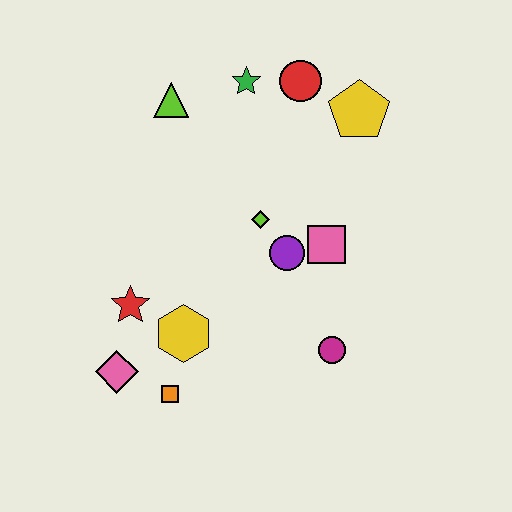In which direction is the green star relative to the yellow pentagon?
The green star is to the left of the yellow pentagon.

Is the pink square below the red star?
No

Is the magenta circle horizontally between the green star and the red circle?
No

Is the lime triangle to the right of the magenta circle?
No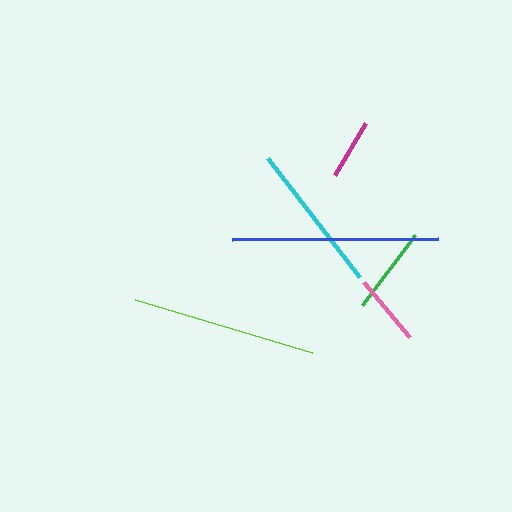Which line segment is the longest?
The blue line is the longest at approximately 206 pixels.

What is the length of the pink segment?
The pink segment is approximately 72 pixels long.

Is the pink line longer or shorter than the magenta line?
The pink line is longer than the magenta line.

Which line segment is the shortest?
The magenta line is the shortest at approximately 61 pixels.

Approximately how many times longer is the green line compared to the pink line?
The green line is approximately 1.2 times the length of the pink line.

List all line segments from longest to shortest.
From longest to shortest: blue, lime, cyan, green, pink, magenta.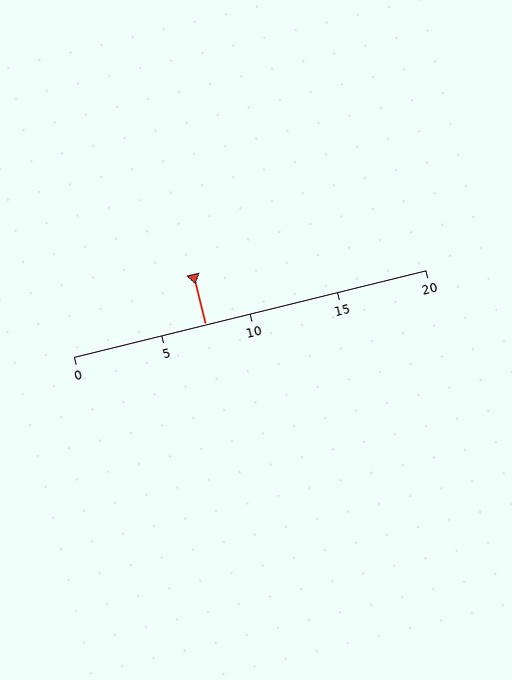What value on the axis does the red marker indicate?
The marker indicates approximately 7.5.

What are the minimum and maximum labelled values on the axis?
The axis runs from 0 to 20.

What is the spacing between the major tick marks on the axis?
The major ticks are spaced 5 apart.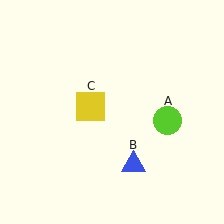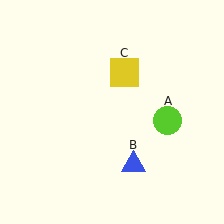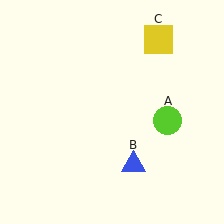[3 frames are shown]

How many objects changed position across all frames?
1 object changed position: yellow square (object C).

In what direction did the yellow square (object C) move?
The yellow square (object C) moved up and to the right.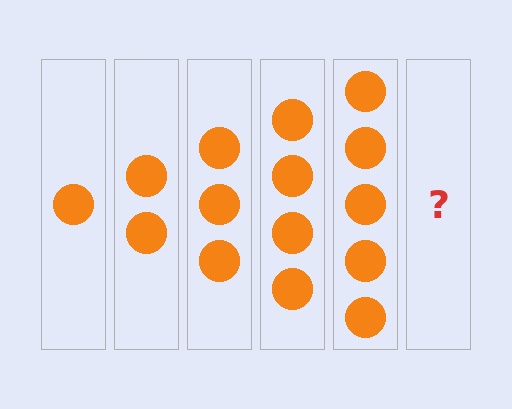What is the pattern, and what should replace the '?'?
The pattern is that each step adds one more circle. The '?' should be 6 circles.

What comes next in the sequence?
The next element should be 6 circles.